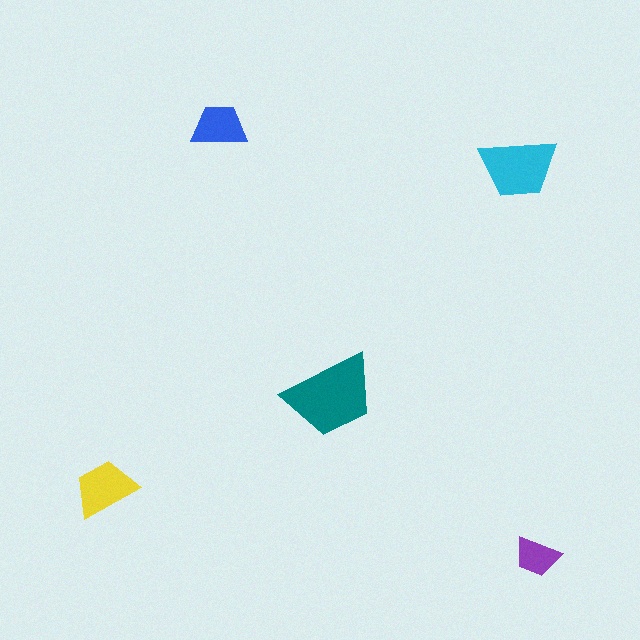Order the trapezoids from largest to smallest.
the teal one, the cyan one, the yellow one, the blue one, the purple one.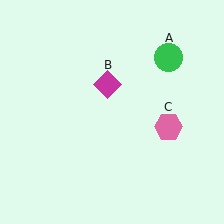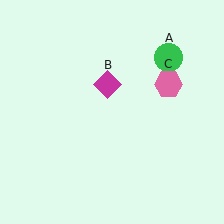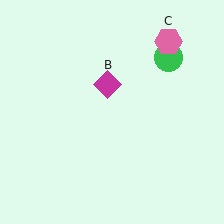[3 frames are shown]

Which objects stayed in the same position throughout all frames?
Green circle (object A) and magenta diamond (object B) remained stationary.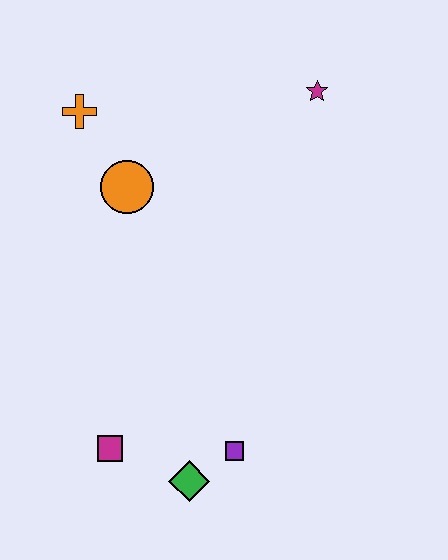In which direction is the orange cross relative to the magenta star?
The orange cross is to the left of the magenta star.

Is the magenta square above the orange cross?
No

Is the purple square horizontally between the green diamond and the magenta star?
Yes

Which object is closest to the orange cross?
The orange circle is closest to the orange cross.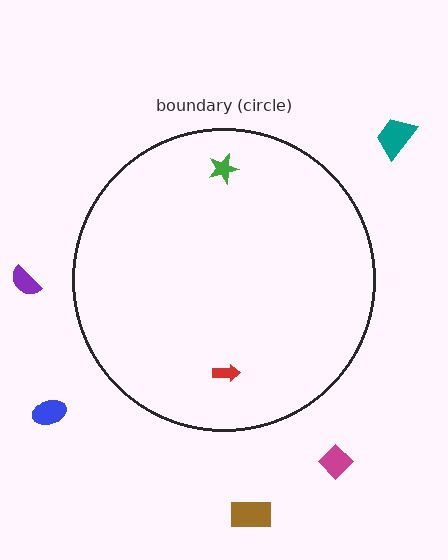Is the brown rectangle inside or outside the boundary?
Outside.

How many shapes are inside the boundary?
2 inside, 5 outside.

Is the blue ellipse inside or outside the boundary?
Outside.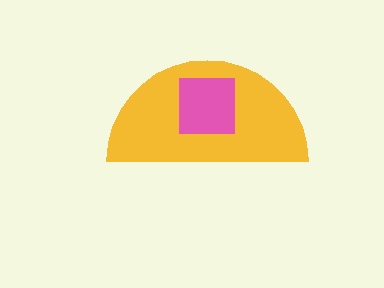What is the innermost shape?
The pink square.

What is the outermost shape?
The yellow semicircle.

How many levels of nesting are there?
2.